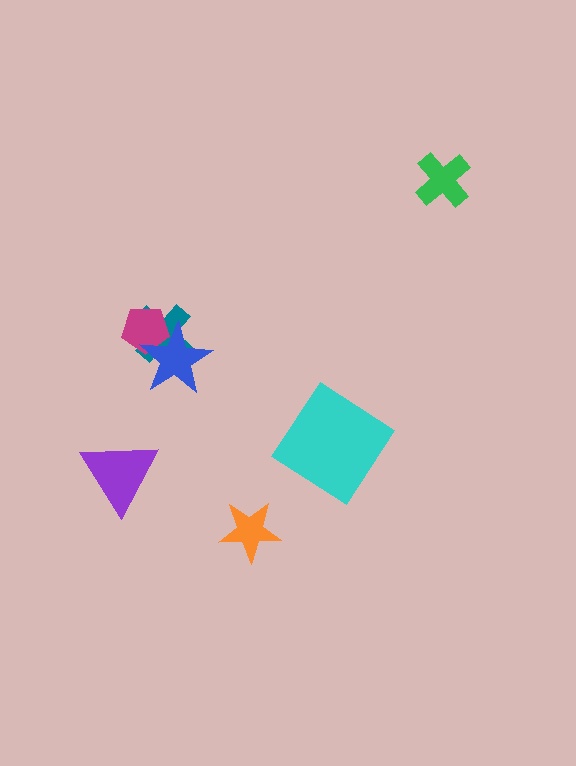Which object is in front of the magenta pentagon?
The blue star is in front of the magenta pentagon.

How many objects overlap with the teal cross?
2 objects overlap with the teal cross.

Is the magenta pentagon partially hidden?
Yes, it is partially covered by another shape.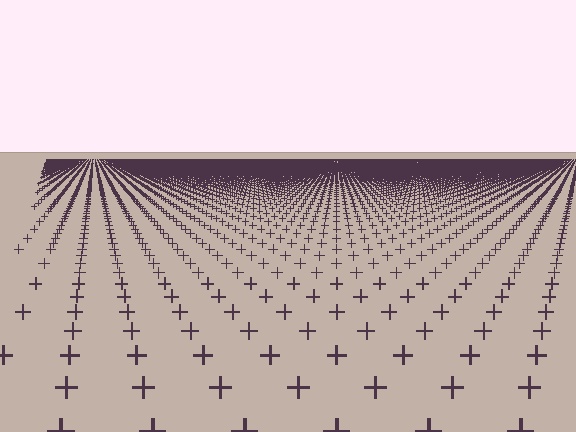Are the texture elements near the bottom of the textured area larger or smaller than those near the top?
Larger. Near the bottom, elements are closer to the viewer and appear at a bigger on-screen size.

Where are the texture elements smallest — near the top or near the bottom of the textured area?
Near the top.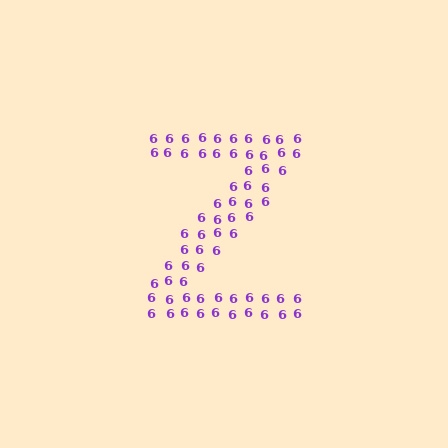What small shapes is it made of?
It is made of small digit 6's.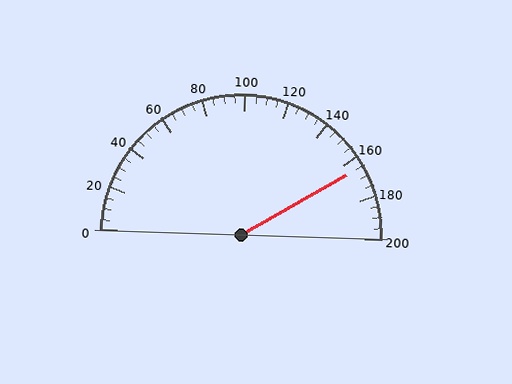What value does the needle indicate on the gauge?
The needle indicates approximately 165.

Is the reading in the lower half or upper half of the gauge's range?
The reading is in the upper half of the range (0 to 200).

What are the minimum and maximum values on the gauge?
The gauge ranges from 0 to 200.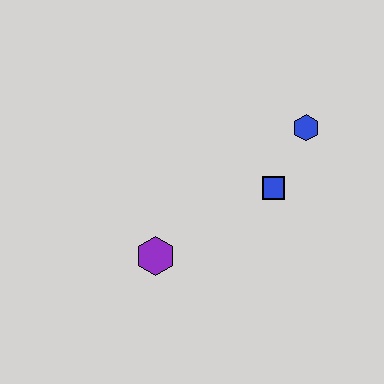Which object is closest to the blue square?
The blue hexagon is closest to the blue square.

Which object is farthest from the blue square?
The purple hexagon is farthest from the blue square.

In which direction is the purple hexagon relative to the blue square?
The purple hexagon is to the left of the blue square.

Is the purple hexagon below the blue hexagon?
Yes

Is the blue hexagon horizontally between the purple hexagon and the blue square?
No